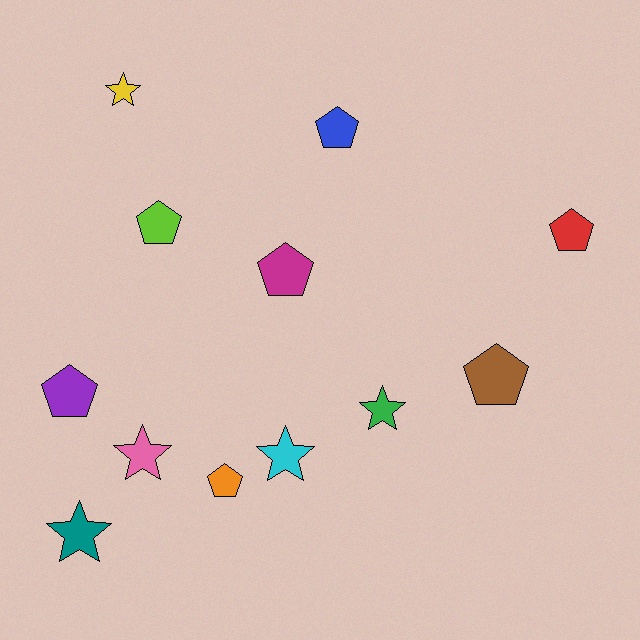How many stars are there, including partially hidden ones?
There are 5 stars.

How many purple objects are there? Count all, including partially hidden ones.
There is 1 purple object.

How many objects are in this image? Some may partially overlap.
There are 12 objects.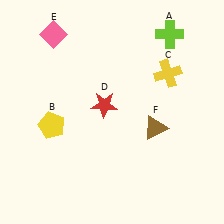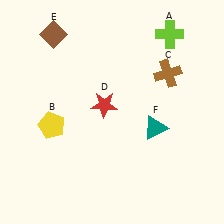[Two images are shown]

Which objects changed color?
C changed from yellow to brown. E changed from pink to brown. F changed from brown to teal.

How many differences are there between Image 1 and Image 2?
There are 3 differences between the two images.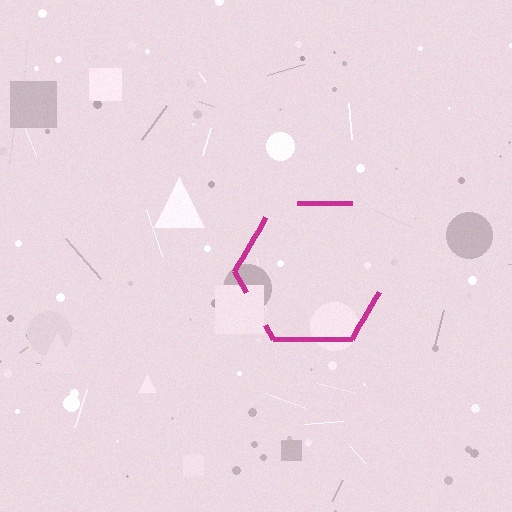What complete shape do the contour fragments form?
The contour fragments form a hexagon.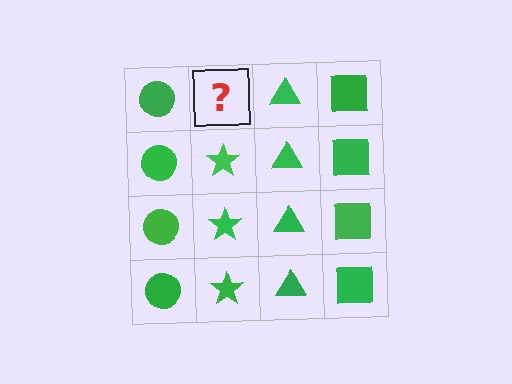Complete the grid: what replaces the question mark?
The question mark should be replaced with a green star.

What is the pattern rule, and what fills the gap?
The rule is that each column has a consistent shape. The gap should be filled with a green star.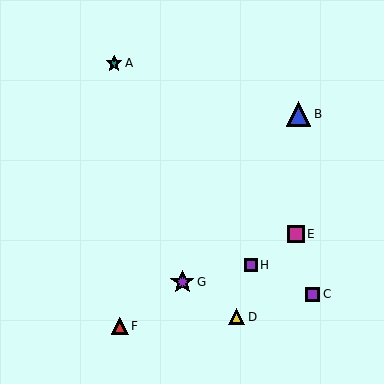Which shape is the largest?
The blue triangle (labeled B) is the largest.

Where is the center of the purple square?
The center of the purple square is at (312, 294).